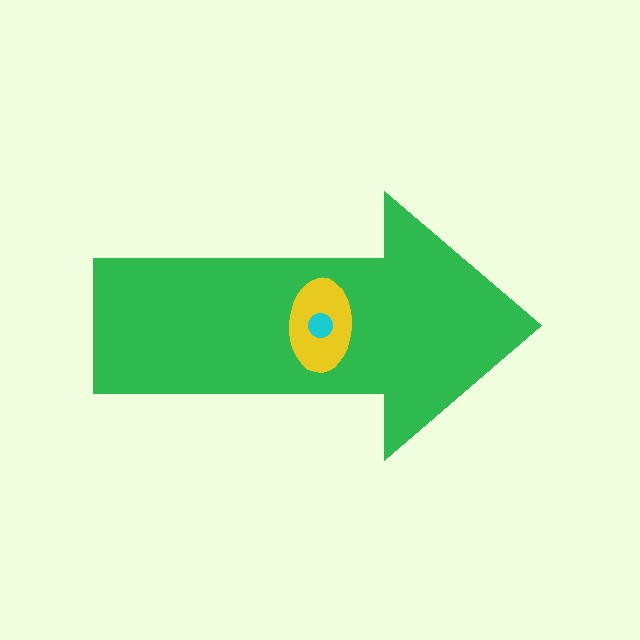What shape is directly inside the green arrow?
The yellow ellipse.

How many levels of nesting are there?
3.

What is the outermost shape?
The green arrow.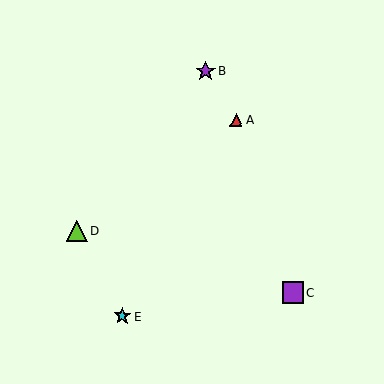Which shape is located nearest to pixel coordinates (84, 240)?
The lime triangle (labeled D) at (76, 231) is nearest to that location.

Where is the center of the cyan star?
The center of the cyan star is at (122, 316).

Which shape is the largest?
The purple square (labeled C) is the largest.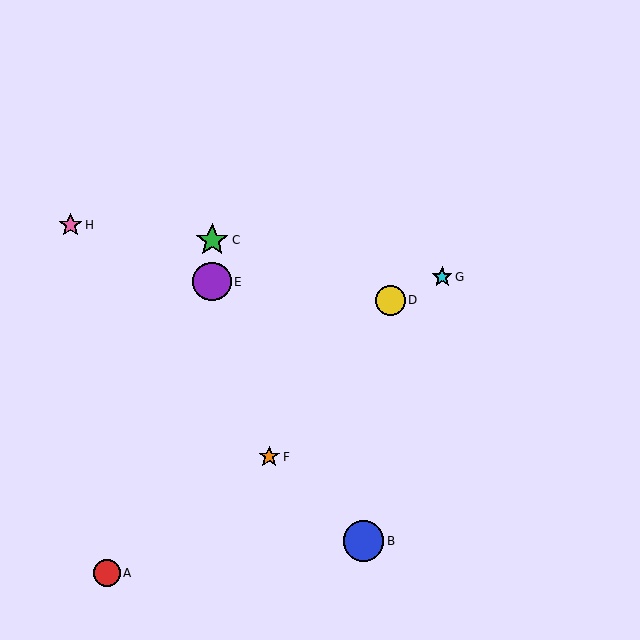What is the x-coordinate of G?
Object G is at x≈442.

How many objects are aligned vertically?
2 objects (C, E) are aligned vertically.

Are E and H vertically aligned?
No, E is at x≈212 and H is at x≈71.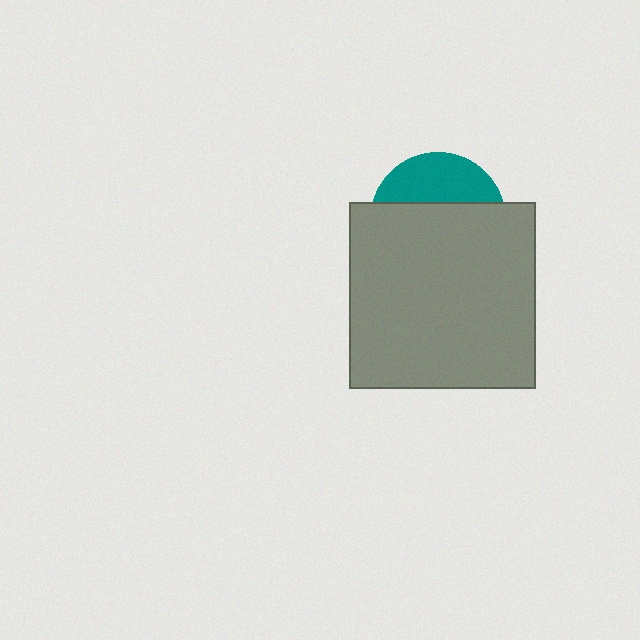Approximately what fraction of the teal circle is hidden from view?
Roughly 67% of the teal circle is hidden behind the gray square.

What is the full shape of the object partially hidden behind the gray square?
The partially hidden object is a teal circle.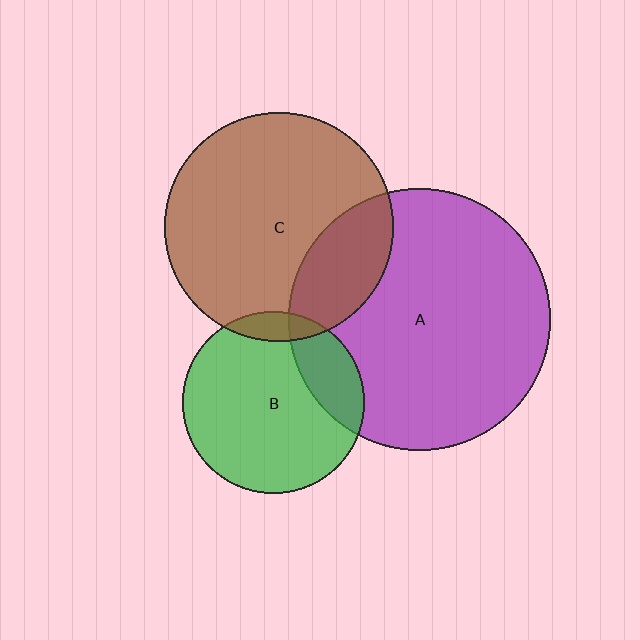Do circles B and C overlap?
Yes.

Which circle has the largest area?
Circle A (purple).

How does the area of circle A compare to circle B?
Approximately 2.1 times.